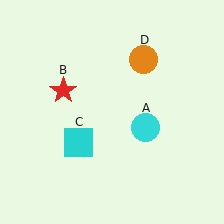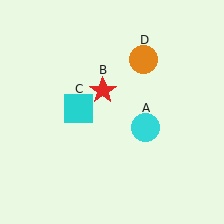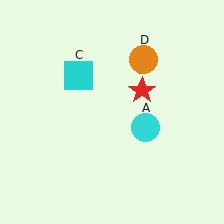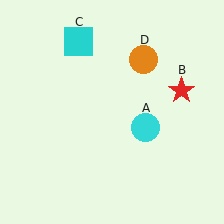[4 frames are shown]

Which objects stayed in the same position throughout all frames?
Cyan circle (object A) and orange circle (object D) remained stationary.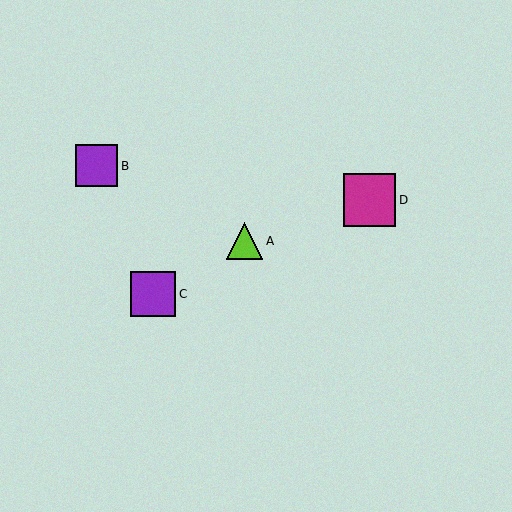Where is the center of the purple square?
The center of the purple square is at (153, 294).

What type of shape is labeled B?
Shape B is a purple square.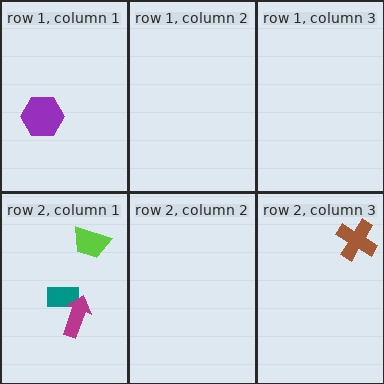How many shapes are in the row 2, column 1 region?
3.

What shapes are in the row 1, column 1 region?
The purple hexagon.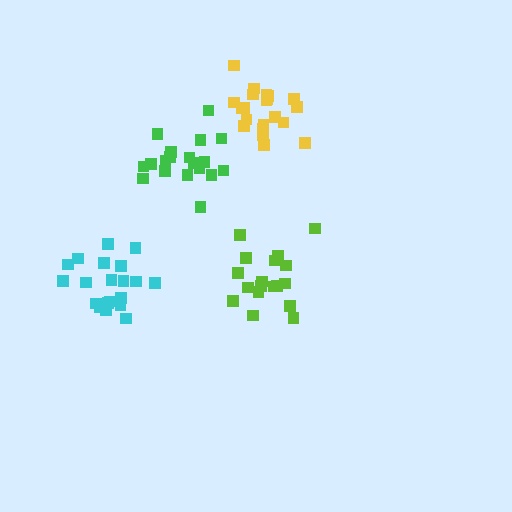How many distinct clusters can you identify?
There are 4 distinct clusters.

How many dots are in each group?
Group 1: 20 dots, Group 2: 18 dots, Group 3: 19 dots, Group 4: 21 dots (78 total).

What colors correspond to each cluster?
The clusters are colored: cyan, lime, green, yellow.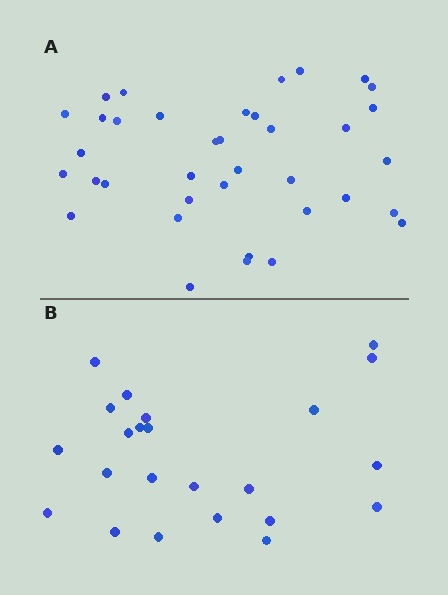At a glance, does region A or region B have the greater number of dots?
Region A (the top region) has more dots.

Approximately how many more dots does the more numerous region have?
Region A has approximately 15 more dots than region B.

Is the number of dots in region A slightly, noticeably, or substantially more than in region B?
Region A has substantially more. The ratio is roughly 1.6 to 1.